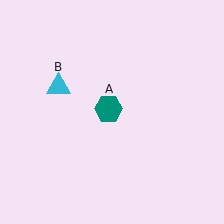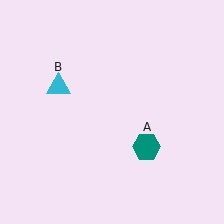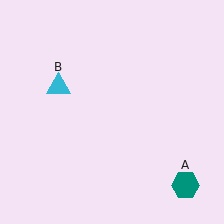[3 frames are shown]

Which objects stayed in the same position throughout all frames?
Cyan triangle (object B) remained stationary.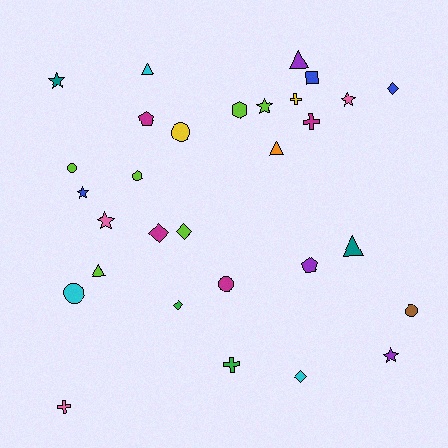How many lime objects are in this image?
There are 6 lime objects.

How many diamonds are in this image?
There are 5 diamonds.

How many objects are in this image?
There are 30 objects.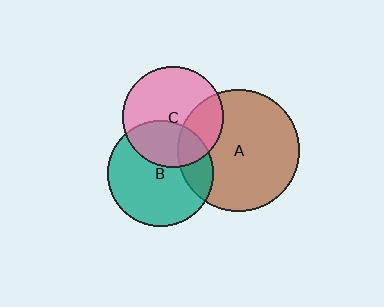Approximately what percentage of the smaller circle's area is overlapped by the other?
Approximately 20%.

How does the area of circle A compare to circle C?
Approximately 1.5 times.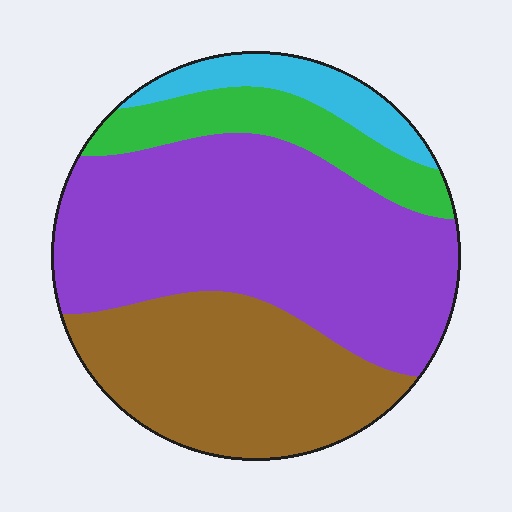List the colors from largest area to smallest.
From largest to smallest: purple, brown, green, cyan.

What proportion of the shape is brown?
Brown covers around 30% of the shape.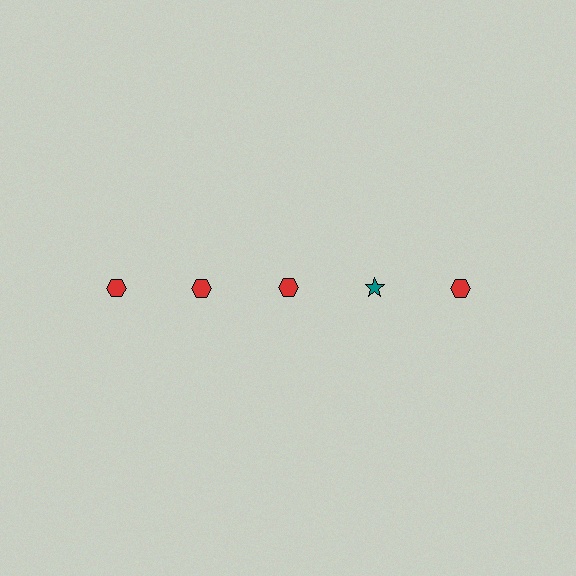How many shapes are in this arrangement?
There are 5 shapes arranged in a grid pattern.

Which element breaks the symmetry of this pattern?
The teal star in the top row, second from right column breaks the symmetry. All other shapes are red hexagons.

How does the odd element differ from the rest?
It differs in both color (teal instead of red) and shape (star instead of hexagon).